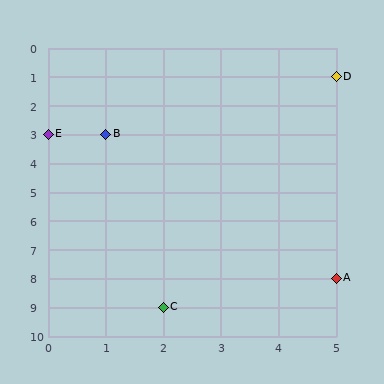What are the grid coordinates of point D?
Point D is at grid coordinates (5, 1).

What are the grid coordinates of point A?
Point A is at grid coordinates (5, 8).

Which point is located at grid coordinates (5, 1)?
Point D is at (5, 1).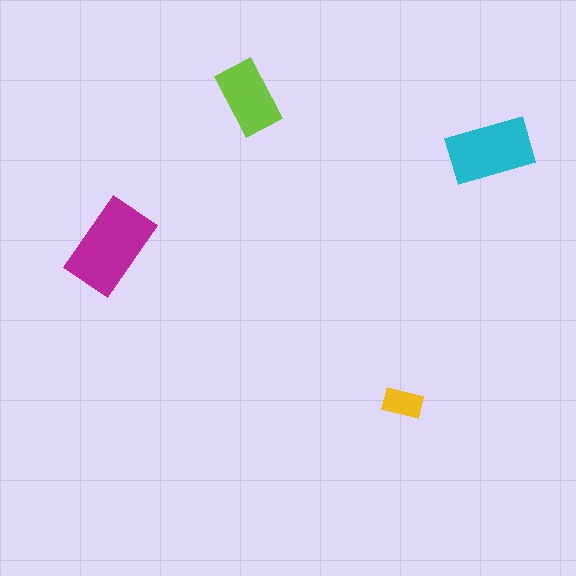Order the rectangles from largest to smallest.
the magenta one, the cyan one, the lime one, the yellow one.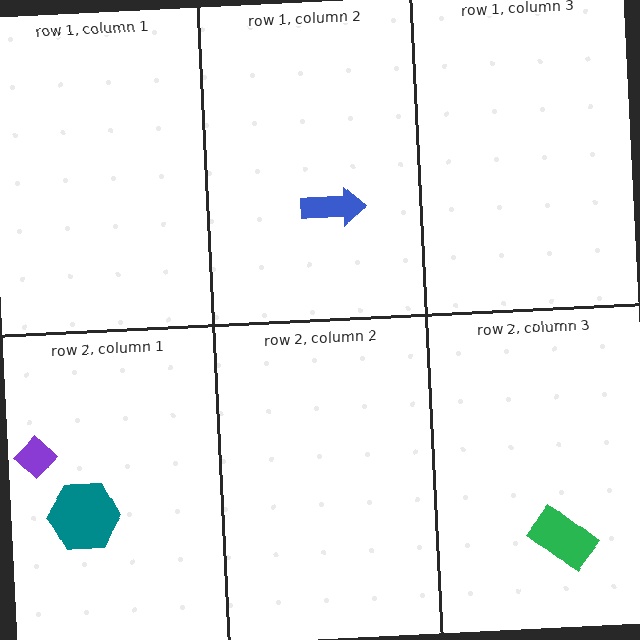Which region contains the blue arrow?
The row 1, column 2 region.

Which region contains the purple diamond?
The row 2, column 1 region.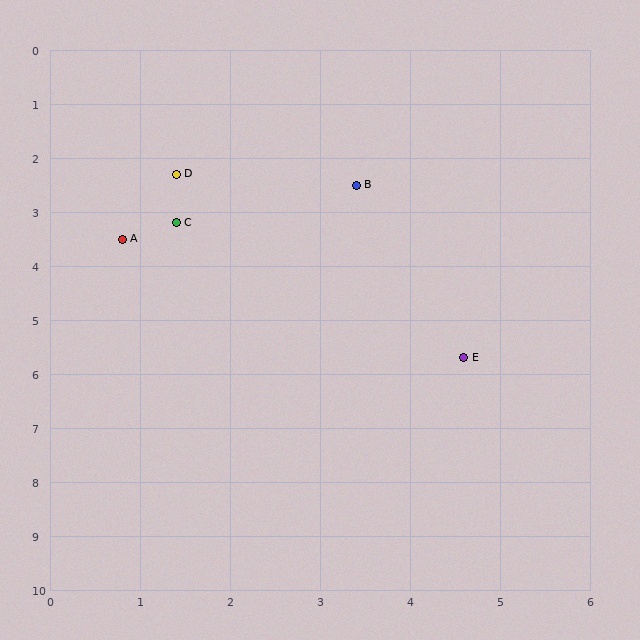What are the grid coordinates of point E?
Point E is at approximately (4.6, 5.7).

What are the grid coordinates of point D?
Point D is at approximately (1.4, 2.3).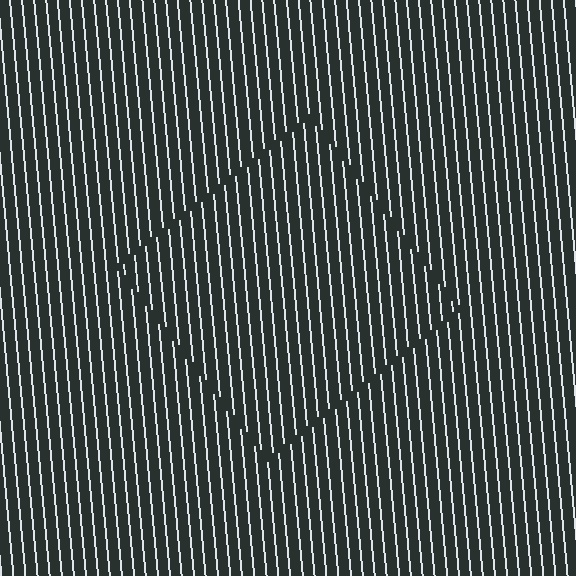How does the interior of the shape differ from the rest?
The interior of the shape contains the same grating, shifted by half a period — the contour is defined by the phase discontinuity where line-ends from the inner and outer gratings abut.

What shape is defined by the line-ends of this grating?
An illusory square. The interior of the shape contains the same grating, shifted by half a period — the contour is defined by the phase discontinuity where line-ends from the inner and outer gratings abut.